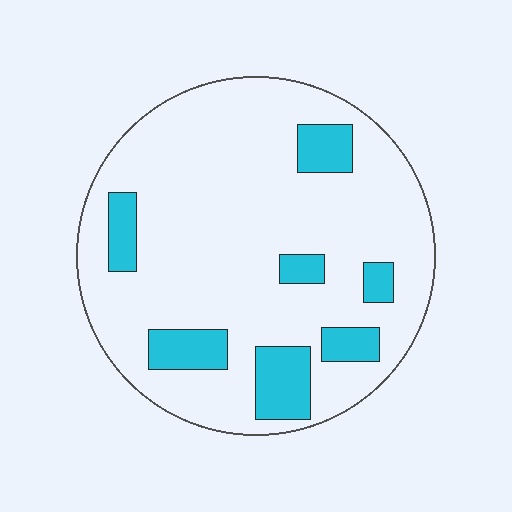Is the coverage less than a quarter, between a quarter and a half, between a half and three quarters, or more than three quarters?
Less than a quarter.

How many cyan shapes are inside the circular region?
7.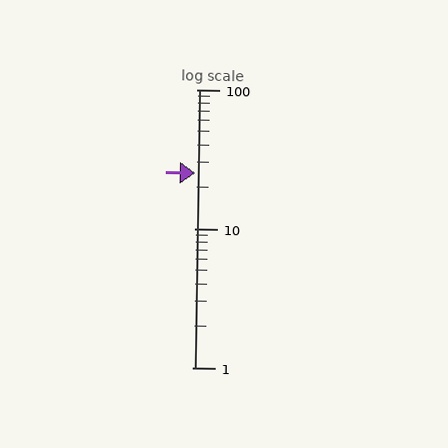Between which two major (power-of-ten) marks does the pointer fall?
The pointer is between 10 and 100.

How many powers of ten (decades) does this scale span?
The scale spans 2 decades, from 1 to 100.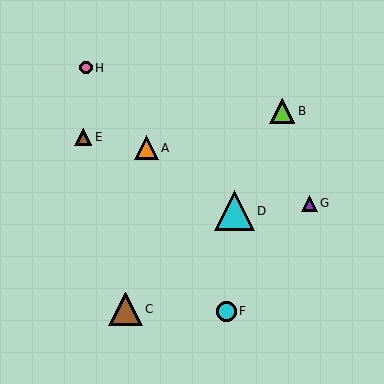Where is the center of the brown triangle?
The center of the brown triangle is at (126, 309).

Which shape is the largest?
The cyan triangle (labeled D) is the largest.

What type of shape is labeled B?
Shape B is a lime triangle.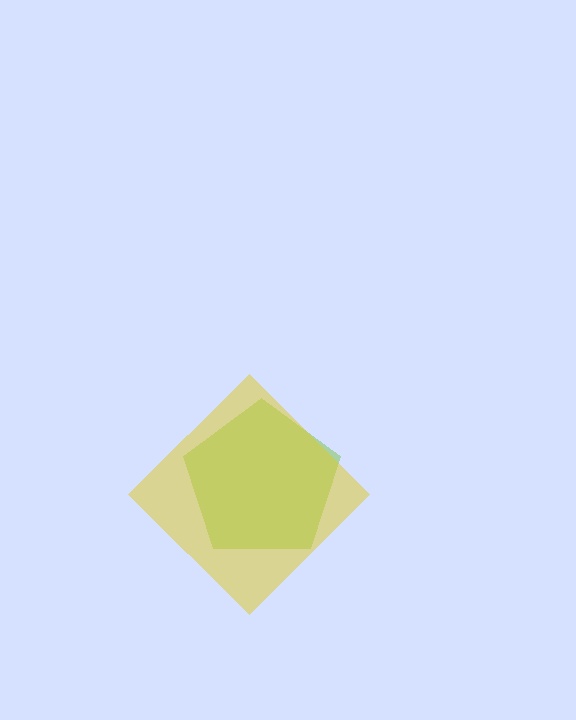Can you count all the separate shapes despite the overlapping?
Yes, there are 2 separate shapes.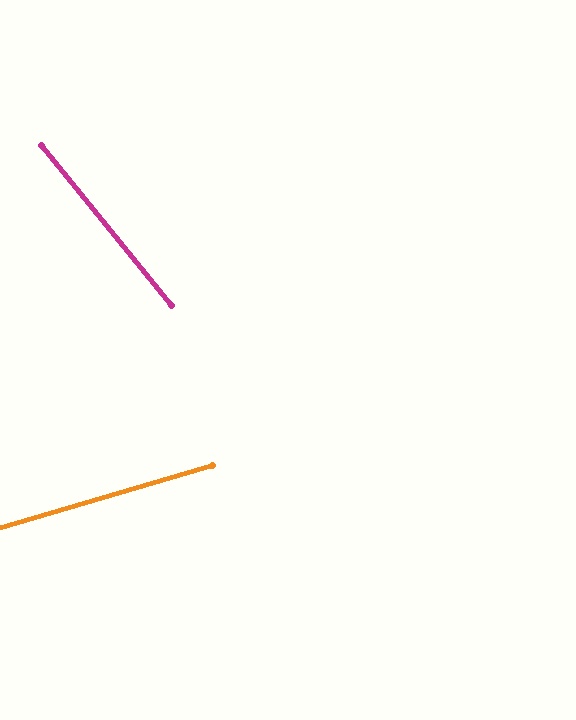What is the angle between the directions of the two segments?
Approximately 67 degrees.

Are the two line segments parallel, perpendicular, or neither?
Neither parallel nor perpendicular — they differ by about 67°.